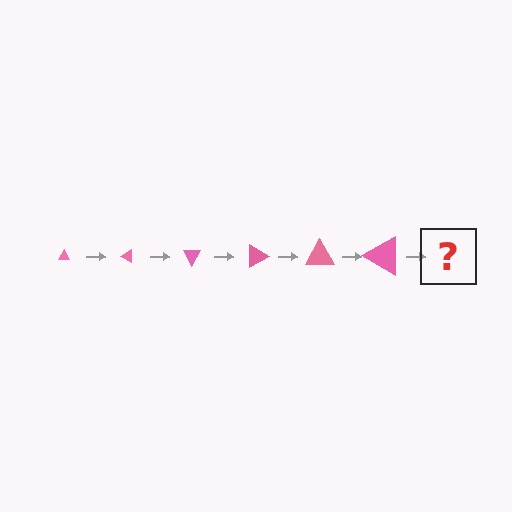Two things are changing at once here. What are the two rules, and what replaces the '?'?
The two rules are that the triangle grows larger each step and it rotates 30 degrees each step. The '?' should be a triangle, larger than the previous one and rotated 180 degrees from the start.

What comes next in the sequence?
The next element should be a triangle, larger than the previous one and rotated 180 degrees from the start.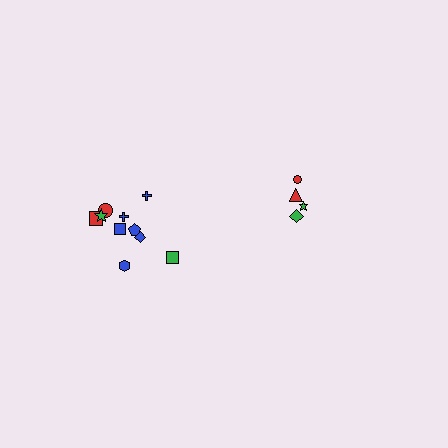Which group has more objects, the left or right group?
The left group.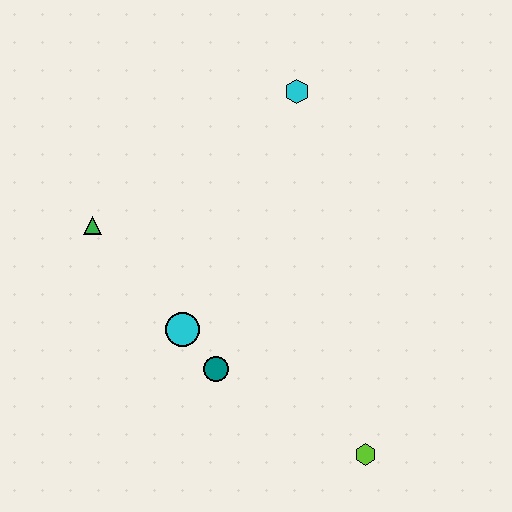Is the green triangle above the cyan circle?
Yes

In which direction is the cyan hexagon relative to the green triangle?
The cyan hexagon is to the right of the green triangle.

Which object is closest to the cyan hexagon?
The green triangle is closest to the cyan hexagon.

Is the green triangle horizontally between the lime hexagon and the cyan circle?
No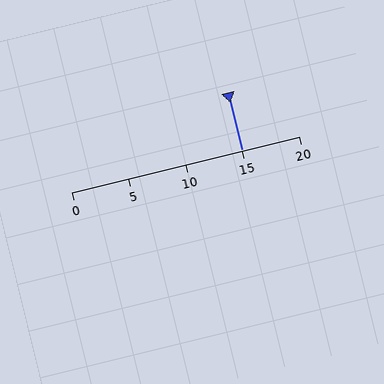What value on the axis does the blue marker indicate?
The marker indicates approximately 15.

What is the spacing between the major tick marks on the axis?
The major ticks are spaced 5 apart.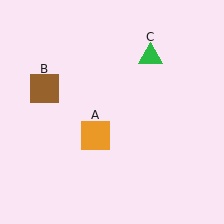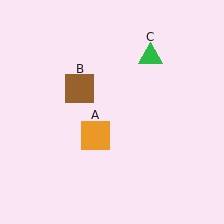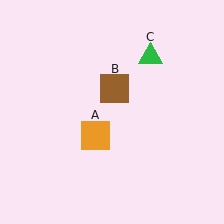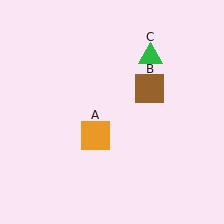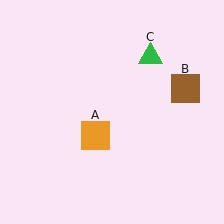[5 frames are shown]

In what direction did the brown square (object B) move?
The brown square (object B) moved right.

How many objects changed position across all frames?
1 object changed position: brown square (object B).